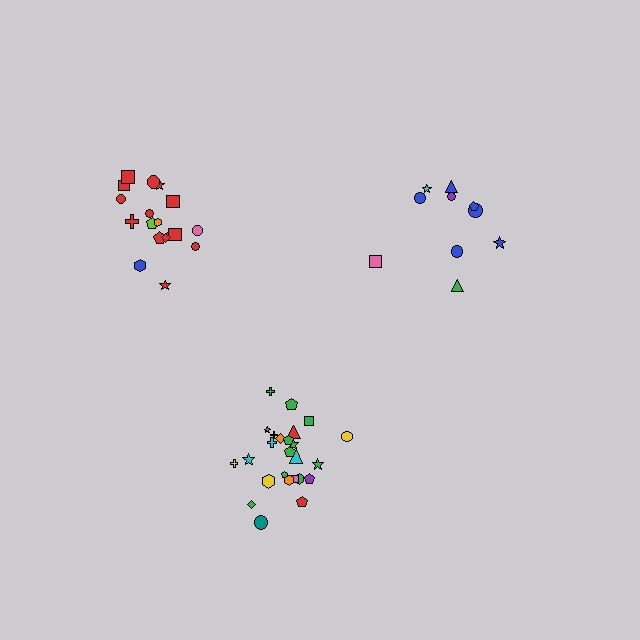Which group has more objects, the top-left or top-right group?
The top-left group.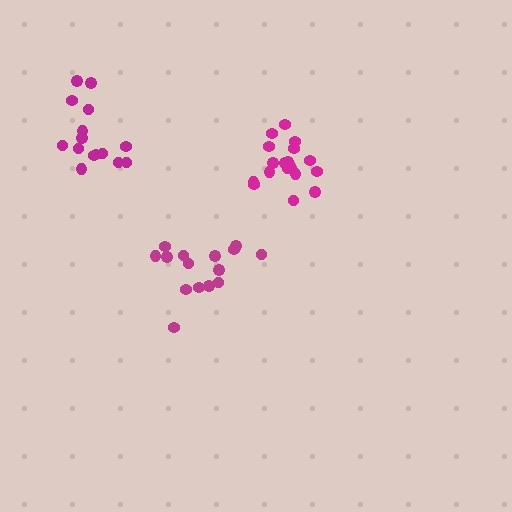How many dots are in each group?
Group 1: 19 dots, Group 2: 15 dots, Group 3: 15 dots (49 total).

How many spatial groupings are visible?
There are 3 spatial groupings.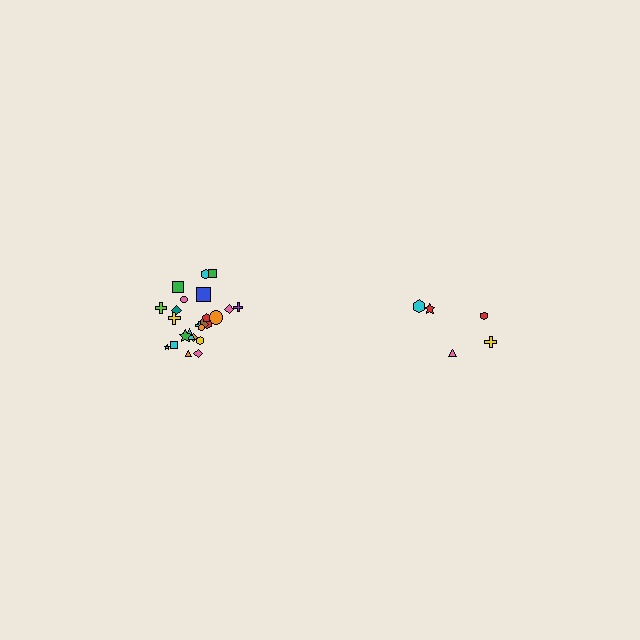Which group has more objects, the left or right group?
The left group.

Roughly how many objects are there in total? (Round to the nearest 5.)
Roughly 30 objects in total.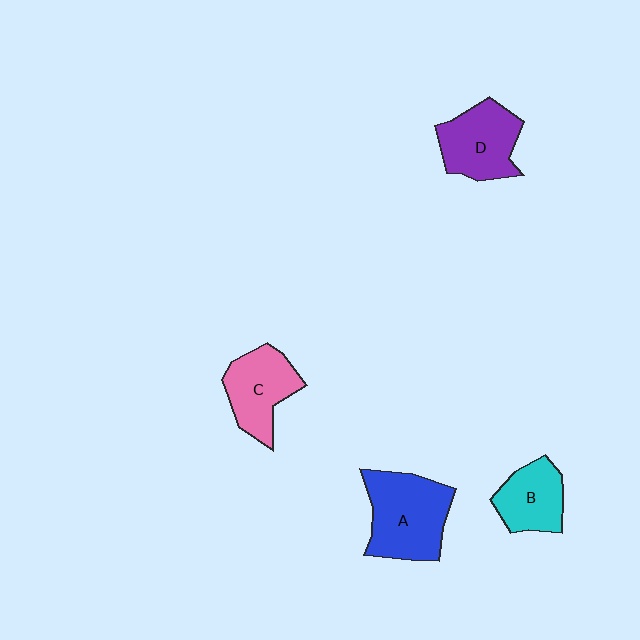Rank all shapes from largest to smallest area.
From largest to smallest: A (blue), D (purple), C (pink), B (cyan).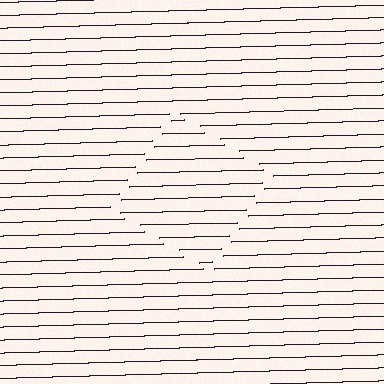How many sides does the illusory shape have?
4 sides — the line-ends trace a square.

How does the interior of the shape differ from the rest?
The interior of the shape contains the same grating, shifted by half a period — the contour is defined by the phase discontinuity where line-ends from the inner and outer gratings abut.